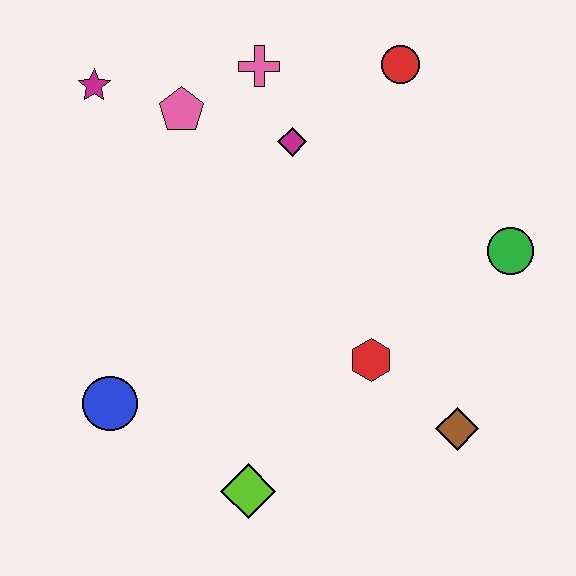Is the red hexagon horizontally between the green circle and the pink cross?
Yes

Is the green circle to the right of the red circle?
Yes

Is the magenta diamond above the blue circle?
Yes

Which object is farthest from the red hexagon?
The magenta star is farthest from the red hexagon.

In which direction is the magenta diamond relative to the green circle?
The magenta diamond is to the left of the green circle.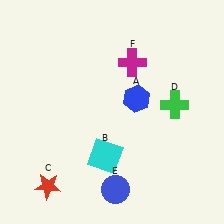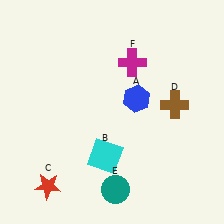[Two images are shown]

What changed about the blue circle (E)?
In Image 1, E is blue. In Image 2, it changed to teal.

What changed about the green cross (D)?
In Image 1, D is green. In Image 2, it changed to brown.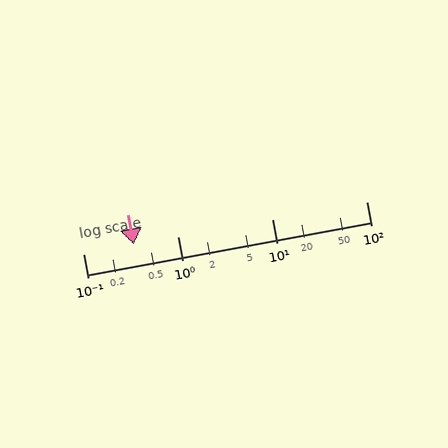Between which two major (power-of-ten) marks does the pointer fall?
The pointer is between 0.1 and 1.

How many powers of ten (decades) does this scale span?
The scale spans 3 decades, from 0.1 to 100.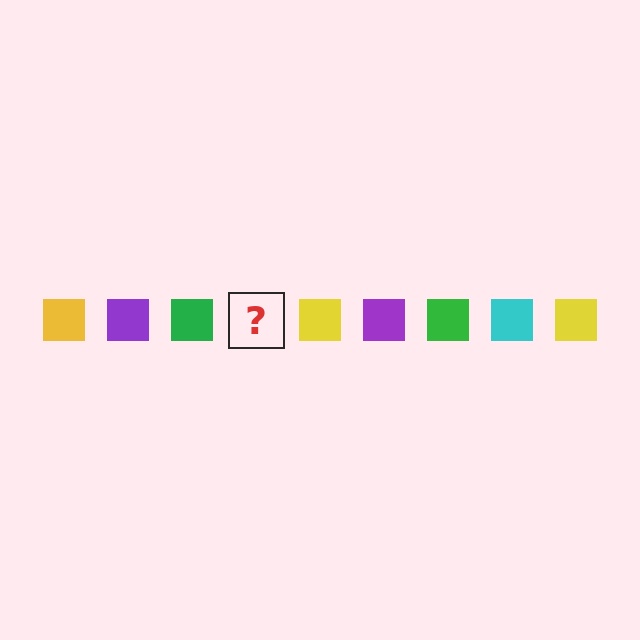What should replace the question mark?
The question mark should be replaced with a cyan square.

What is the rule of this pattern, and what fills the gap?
The rule is that the pattern cycles through yellow, purple, green, cyan squares. The gap should be filled with a cyan square.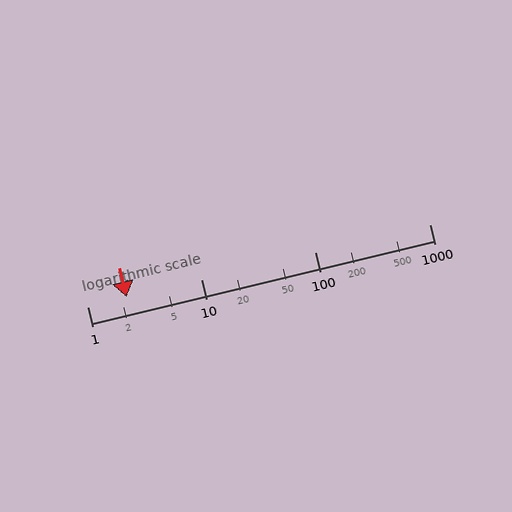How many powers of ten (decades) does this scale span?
The scale spans 3 decades, from 1 to 1000.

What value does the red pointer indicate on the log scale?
The pointer indicates approximately 2.2.